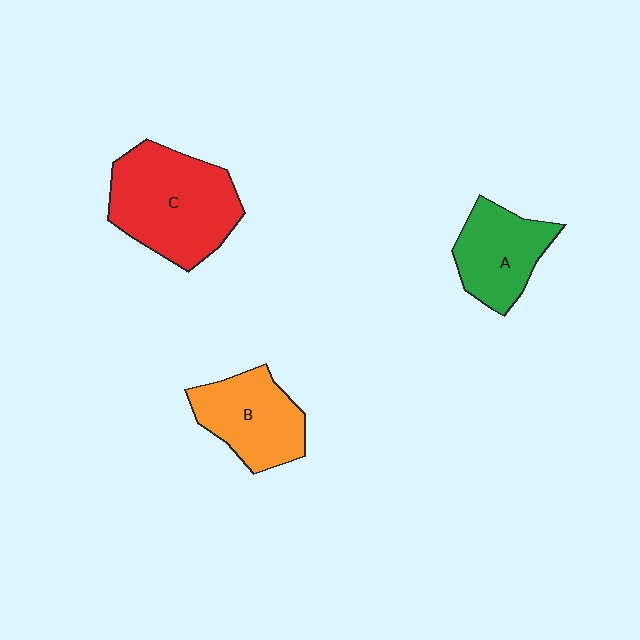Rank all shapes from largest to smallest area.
From largest to smallest: C (red), B (orange), A (green).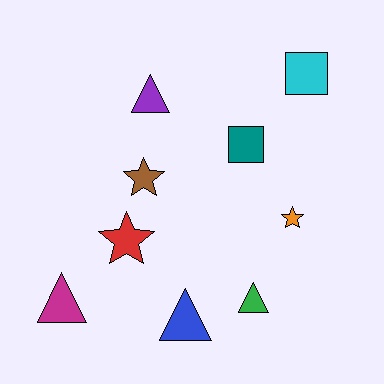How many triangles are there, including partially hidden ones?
There are 4 triangles.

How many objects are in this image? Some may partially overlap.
There are 9 objects.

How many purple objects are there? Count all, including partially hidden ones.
There is 1 purple object.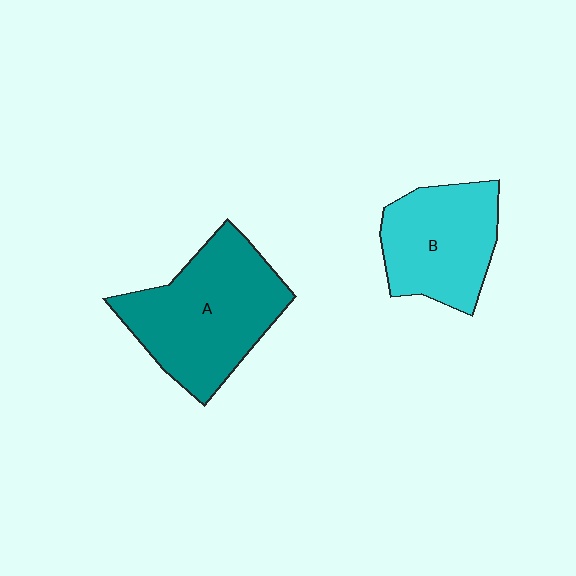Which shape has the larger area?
Shape A (teal).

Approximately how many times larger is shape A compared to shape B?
Approximately 1.4 times.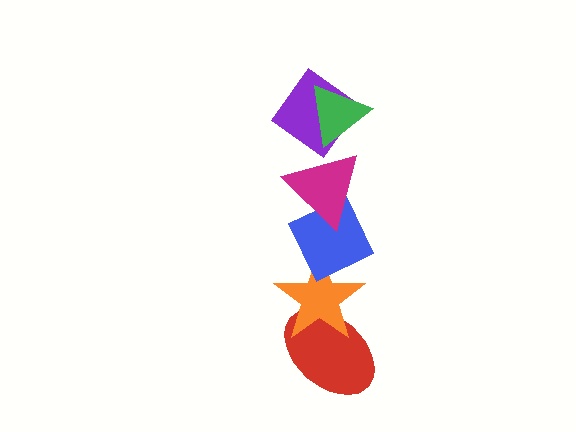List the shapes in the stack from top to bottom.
From top to bottom: the green triangle, the purple diamond, the magenta triangle, the blue diamond, the orange star, the red ellipse.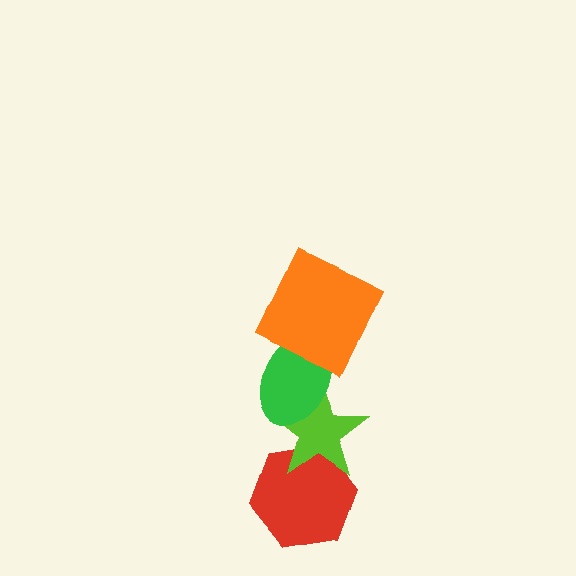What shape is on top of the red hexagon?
The lime star is on top of the red hexagon.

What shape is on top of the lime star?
The green ellipse is on top of the lime star.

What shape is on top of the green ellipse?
The orange square is on top of the green ellipse.